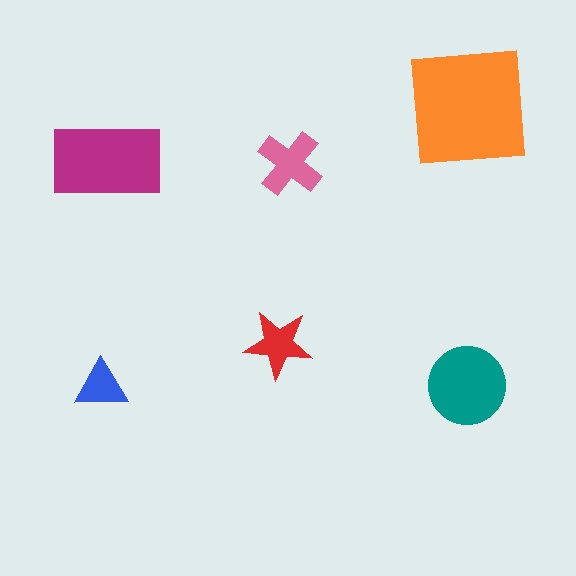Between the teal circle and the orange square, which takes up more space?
The orange square.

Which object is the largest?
The orange square.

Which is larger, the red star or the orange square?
The orange square.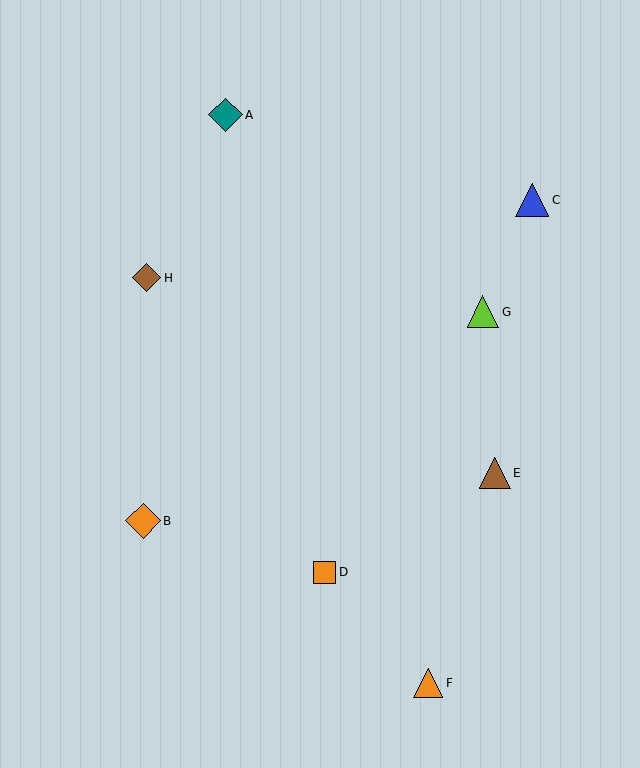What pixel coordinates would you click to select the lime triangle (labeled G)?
Click at (483, 312) to select the lime triangle G.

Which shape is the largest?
The orange diamond (labeled B) is the largest.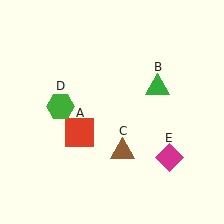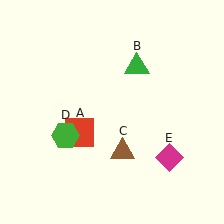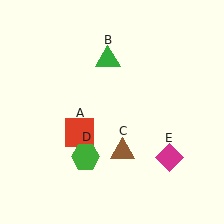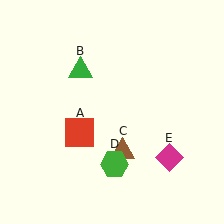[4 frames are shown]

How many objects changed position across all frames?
2 objects changed position: green triangle (object B), green hexagon (object D).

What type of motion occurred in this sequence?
The green triangle (object B), green hexagon (object D) rotated counterclockwise around the center of the scene.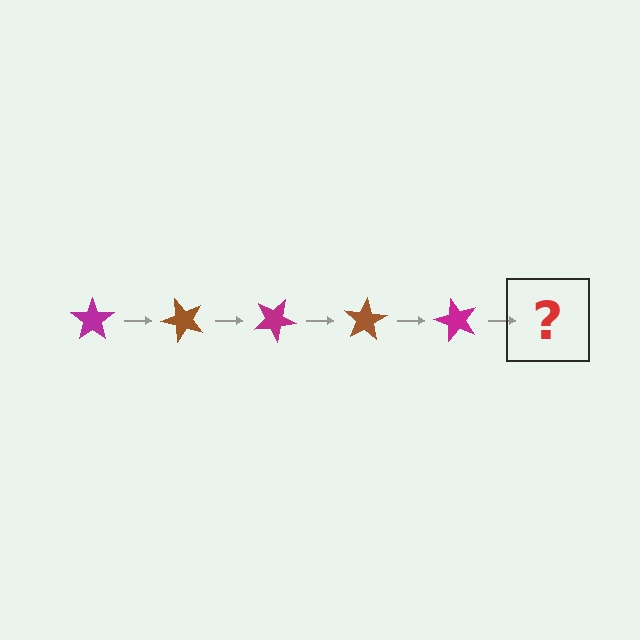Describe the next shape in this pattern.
It should be a brown star, rotated 250 degrees from the start.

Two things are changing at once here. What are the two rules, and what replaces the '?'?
The two rules are that it rotates 50 degrees each step and the color cycles through magenta and brown. The '?' should be a brown star, rotated 250 degrees from the start.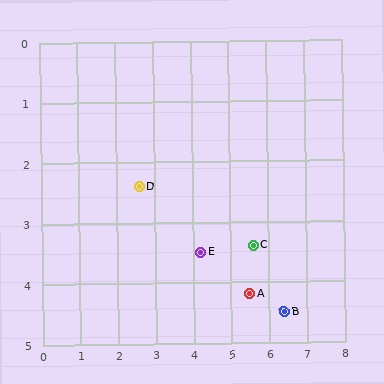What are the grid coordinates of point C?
Point C is at approximately (5.6, 3.4).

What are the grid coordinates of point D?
Point D is at approximately (2.6, 2.4).